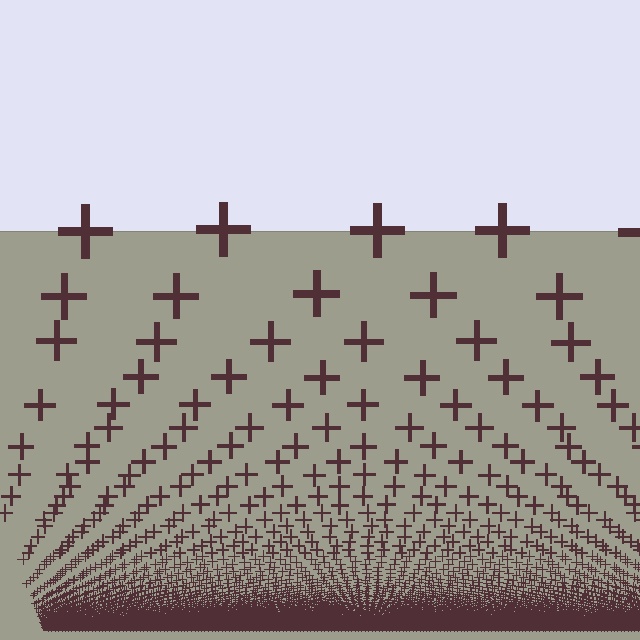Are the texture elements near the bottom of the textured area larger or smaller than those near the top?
Smaller. The gradient is inverted — elements near the bottom are smaller and denser.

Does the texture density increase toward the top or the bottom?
Density increases toward the bottom.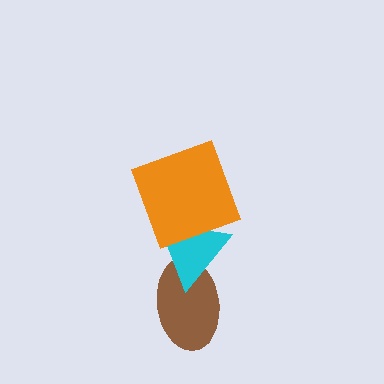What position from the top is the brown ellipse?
The brown ellipse is 3rd from the top.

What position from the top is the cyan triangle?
The cyan triangle is 2nd from the top.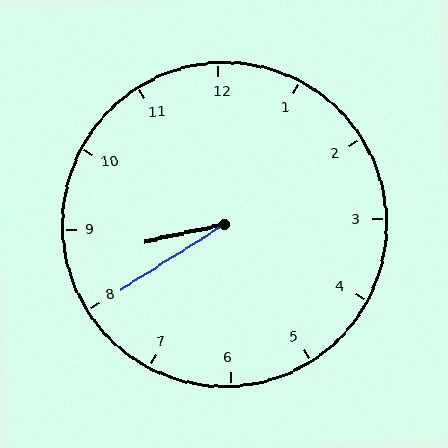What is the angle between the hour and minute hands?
Approximately 20 degrees.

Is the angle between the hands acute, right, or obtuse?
It is acute.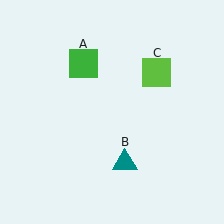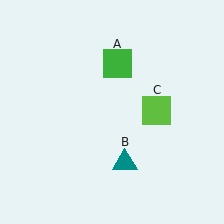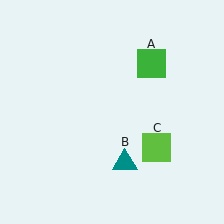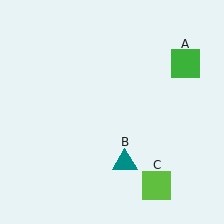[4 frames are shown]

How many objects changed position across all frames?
2 objects changed position: green square (object A), lime square (object C).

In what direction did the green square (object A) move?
The green square (object A) moved right.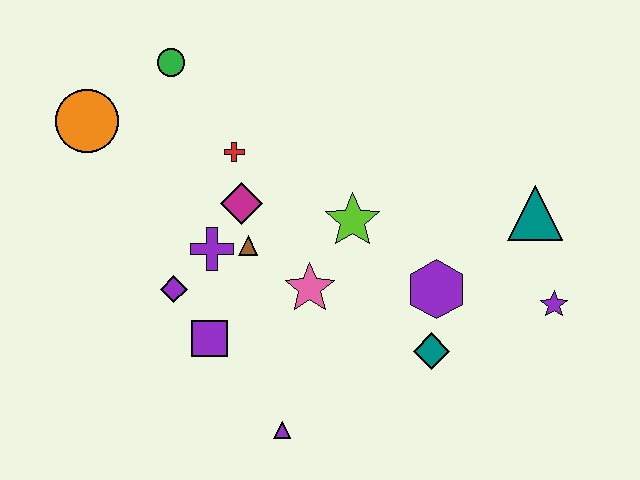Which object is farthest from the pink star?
The orange circle is farthest from the pink star.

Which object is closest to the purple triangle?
The purple square is closest to the purple triangle.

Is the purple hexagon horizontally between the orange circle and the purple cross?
No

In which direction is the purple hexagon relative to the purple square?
The purple hexagon is to the right of the purple square.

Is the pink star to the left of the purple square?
No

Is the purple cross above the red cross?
No